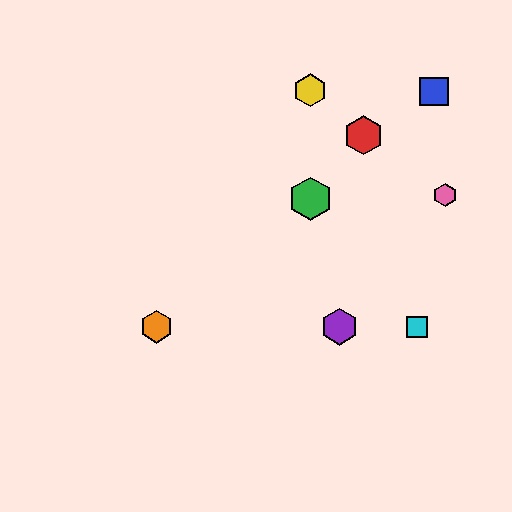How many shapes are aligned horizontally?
3 shapes (the purple hexagon, the orange hexagon, the cyan square) are aligned horizontally.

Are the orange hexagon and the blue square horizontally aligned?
No, the orange hexagon is at y≈327 and the blue square is at y≈92.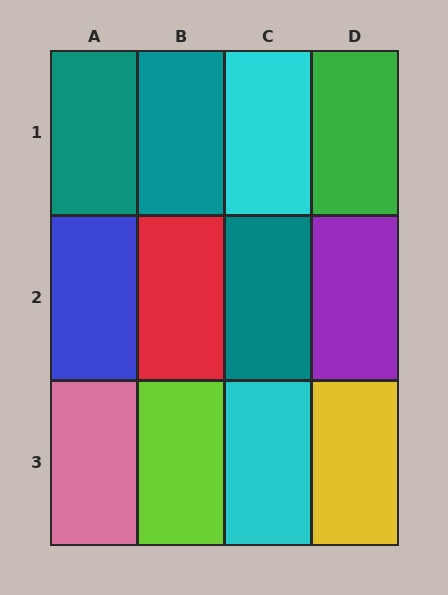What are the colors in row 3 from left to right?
Pink, lime, cyan, yellow.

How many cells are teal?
3 cells are teal.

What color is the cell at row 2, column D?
Purple.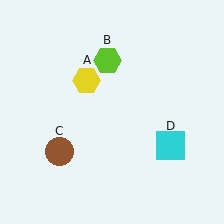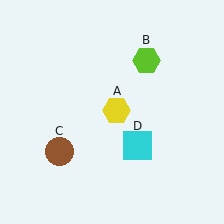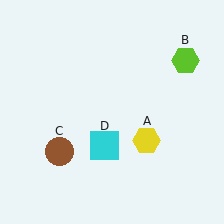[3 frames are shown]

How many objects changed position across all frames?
3 objects changed position: yellow hexagon (object A), lime hexagon (object B), cyan square (object D).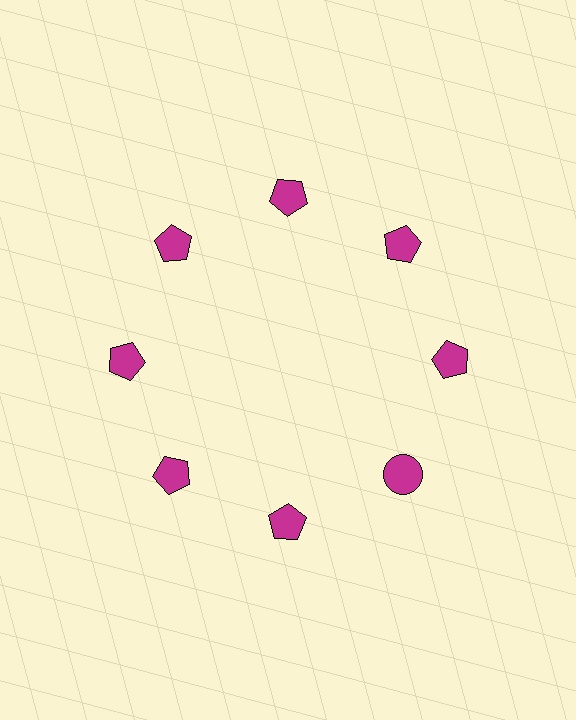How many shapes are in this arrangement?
There are 8 shapes arranged in a ring pattern.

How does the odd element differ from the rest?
It has a different shape: circle instead of pentagon.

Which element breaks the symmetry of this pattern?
The magenta circle at roughly the 4 o'clock position breaks the symmetry. All other shapes are magenta pentagons.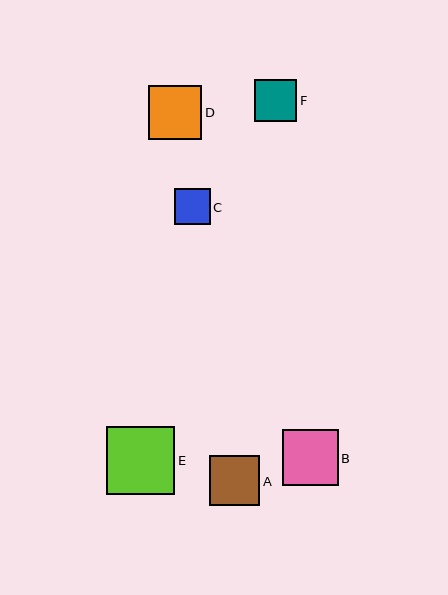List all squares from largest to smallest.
From largest to smallest: E, B, D, A, F, C.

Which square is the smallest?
Square C is the smallest with a size of approximately 35 pixels.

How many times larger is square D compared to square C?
Square D is approximately 1.5 times the size of square C.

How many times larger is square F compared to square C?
Square F is approximately 1.2 times the size of square C.